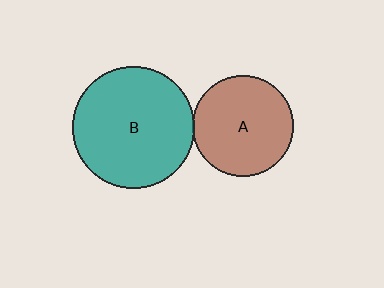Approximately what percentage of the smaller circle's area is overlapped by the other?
Approximately 5%.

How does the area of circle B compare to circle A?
Approximately 1.4 times.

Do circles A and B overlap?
Yes.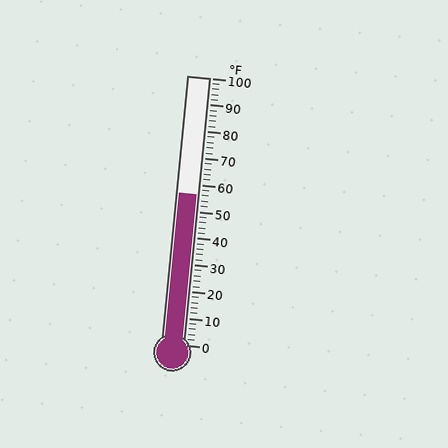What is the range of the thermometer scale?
The thermometer scale ranges from 0°F to 100°F.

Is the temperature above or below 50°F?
The temperature is above 50°F.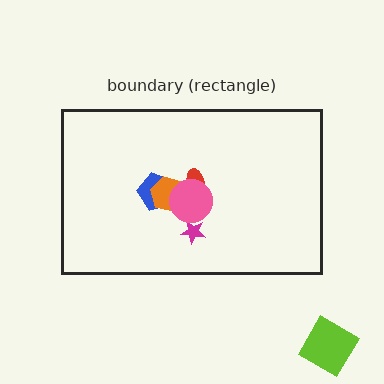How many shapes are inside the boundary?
5 inside, 1 outside.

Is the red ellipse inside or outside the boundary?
Inside.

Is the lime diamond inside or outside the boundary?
Outside.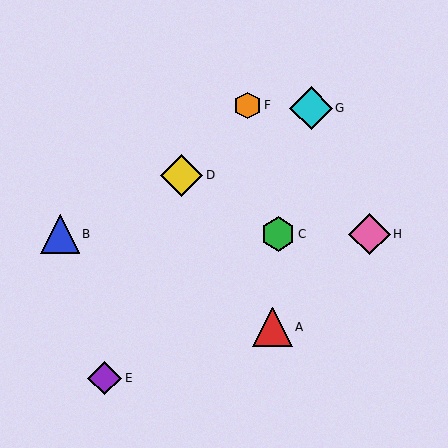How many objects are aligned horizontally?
3 objects (B, C, H) are aligned horizontally.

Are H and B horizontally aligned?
Yes, both are at y≈234.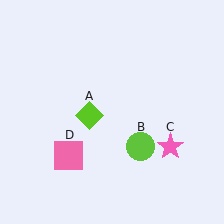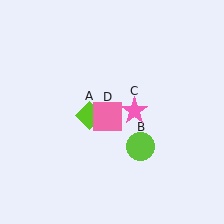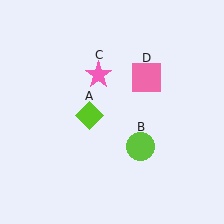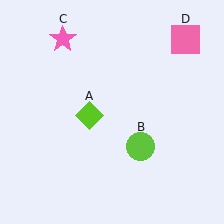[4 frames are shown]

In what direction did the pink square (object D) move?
The pink square (object D) moved up and to the right.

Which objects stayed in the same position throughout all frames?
Lime diamond (object A) and lime circle (object B) remained stationary.